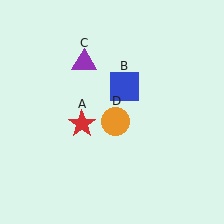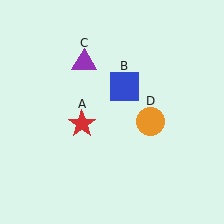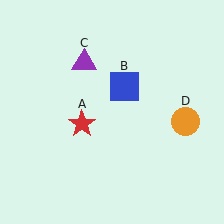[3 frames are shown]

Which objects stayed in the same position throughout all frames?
Red star (object A) and blue square (object B) and purple triangle (object C) remained stationary.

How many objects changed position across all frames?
1 object changed position: orange circle (object D).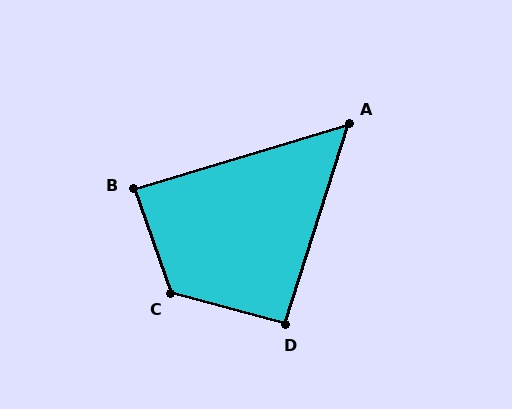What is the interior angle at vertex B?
Approximately 87 degrees (approximately right).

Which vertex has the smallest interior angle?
A, at approximately 56 degrees.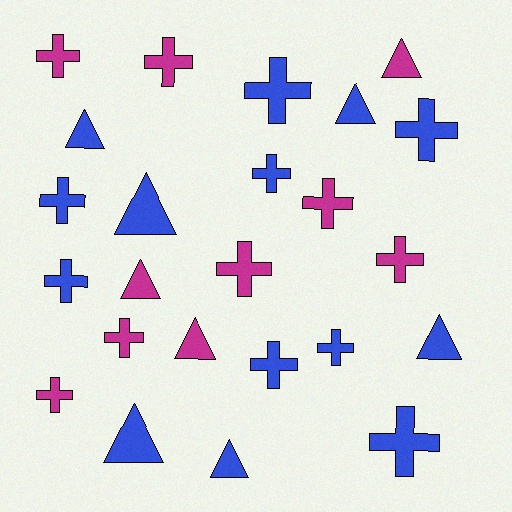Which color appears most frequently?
Blue, with 14 objects.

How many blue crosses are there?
There are 8 blue crosses.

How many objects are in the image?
There are 24 objects.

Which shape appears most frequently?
Cross, with 15 objects.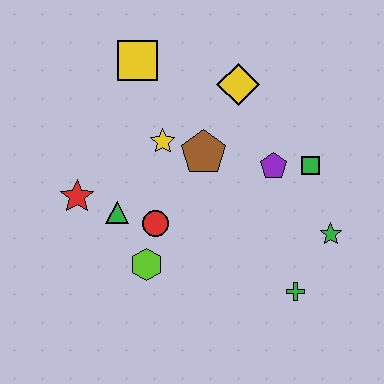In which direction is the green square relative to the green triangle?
The green square is to the right of the green triangle.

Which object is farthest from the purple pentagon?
The red star is farthest from the purple pentagon.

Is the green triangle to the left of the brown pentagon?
Yes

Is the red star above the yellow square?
No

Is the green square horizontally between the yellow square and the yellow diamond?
No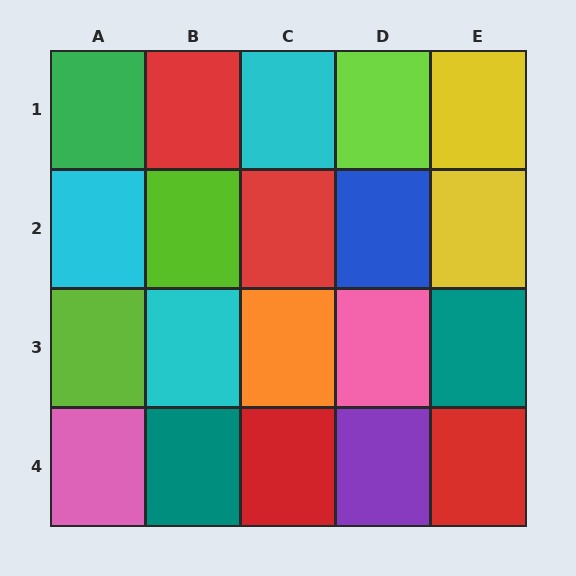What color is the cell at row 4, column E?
Red.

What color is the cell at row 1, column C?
Cyan.